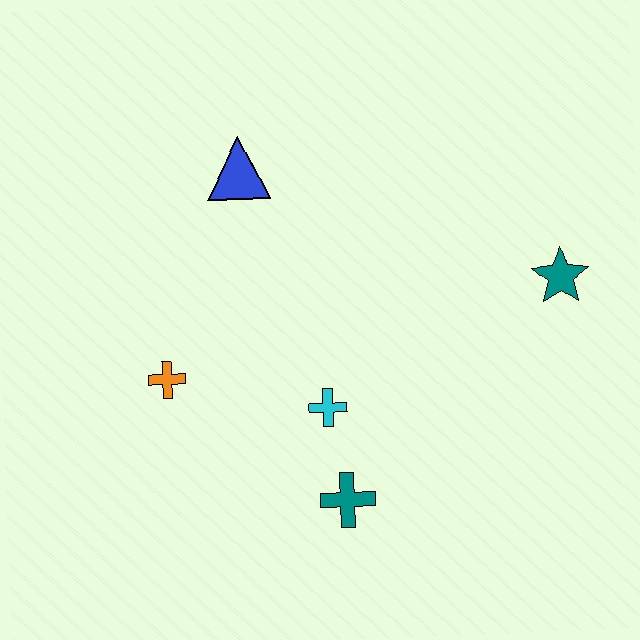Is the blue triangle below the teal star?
No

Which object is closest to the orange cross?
The cyan cross is closest to the orange cross.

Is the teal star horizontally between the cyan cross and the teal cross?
No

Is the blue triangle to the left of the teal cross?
Yes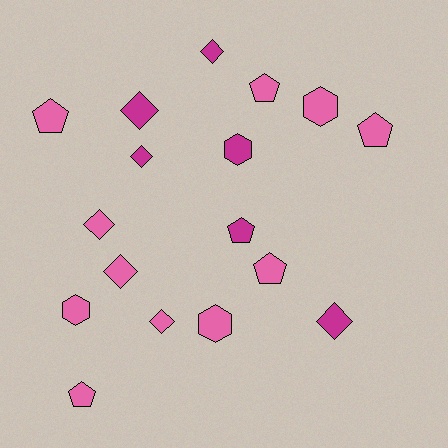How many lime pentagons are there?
There are no lime pentagons.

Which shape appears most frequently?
Diamond, with 7 objects.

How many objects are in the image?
There are 17 objects.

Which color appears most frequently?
Pink, with 11 objects.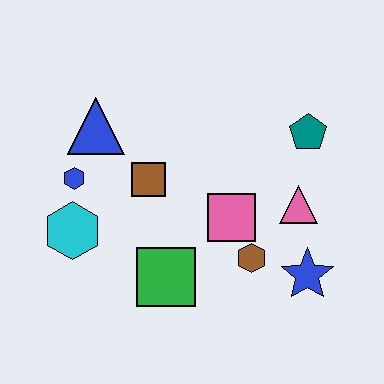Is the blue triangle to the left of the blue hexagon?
No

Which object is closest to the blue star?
The brown hexagon is closest to the blue star.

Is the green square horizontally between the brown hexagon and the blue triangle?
Yes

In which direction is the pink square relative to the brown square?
The pink square is to the right of the brown square.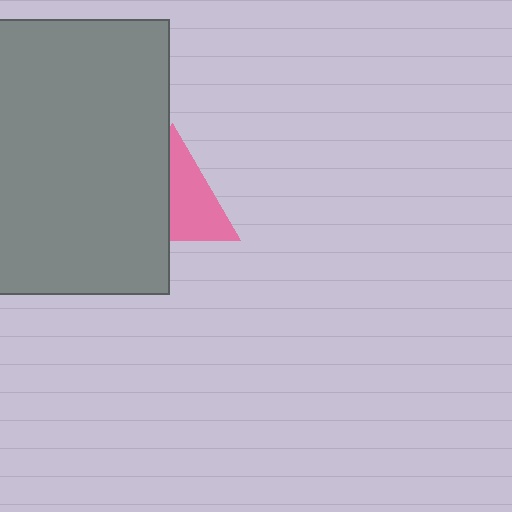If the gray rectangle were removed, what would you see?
You would see the complete pink triangle.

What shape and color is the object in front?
The object in front is a gray rectangle.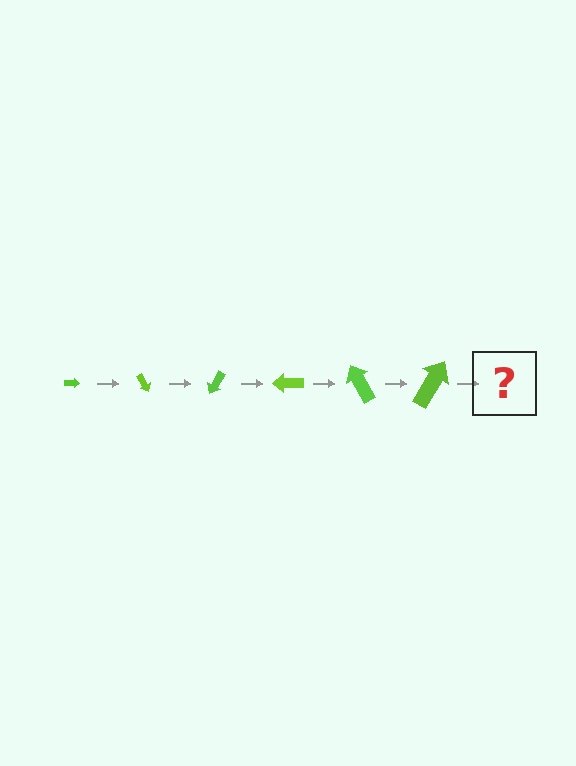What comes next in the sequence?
The next element should be an arrow, larger than the previous one and rotated 360 degrees from the start.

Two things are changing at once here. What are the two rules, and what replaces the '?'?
The two rules are that the arrow grows larger each step and it rotates 60 degrees each step. The '?' should be an arrow, larger than the previous one and rotated 360 degrees from the start.